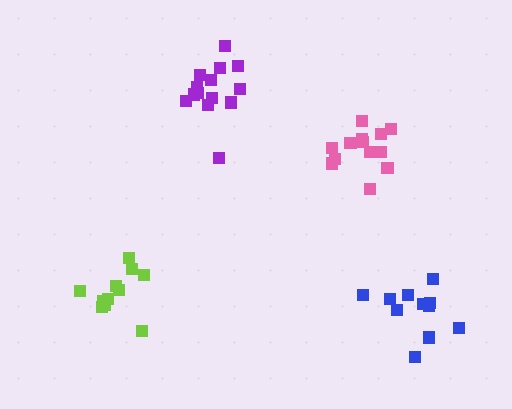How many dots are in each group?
Group 1: 14 dots, Group 2: 11 dots, Group 3: 11 dots, Group 4: 13 dots (49 total).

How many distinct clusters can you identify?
There are 4 distinct clusters.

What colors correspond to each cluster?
The clusters are colored: purple, lime, blue, pink.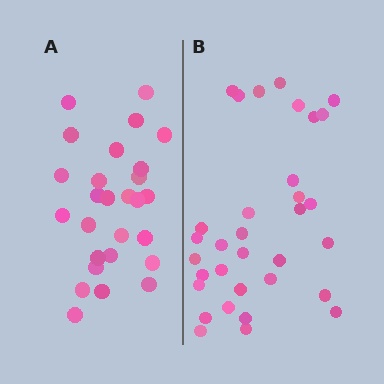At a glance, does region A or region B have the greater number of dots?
Region B (the right region) has more dots.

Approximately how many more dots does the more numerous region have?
Region B has about 6 more dots than region A.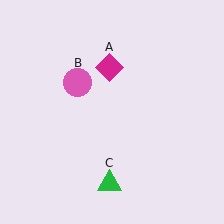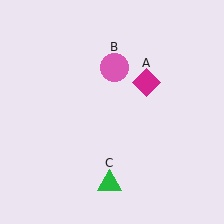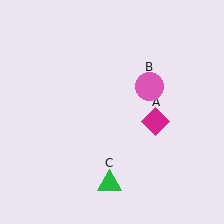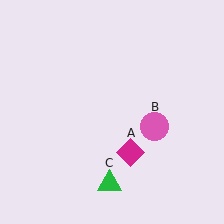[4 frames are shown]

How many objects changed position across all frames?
2 objects changed position: magenta diamond (object A), pink circle (object B).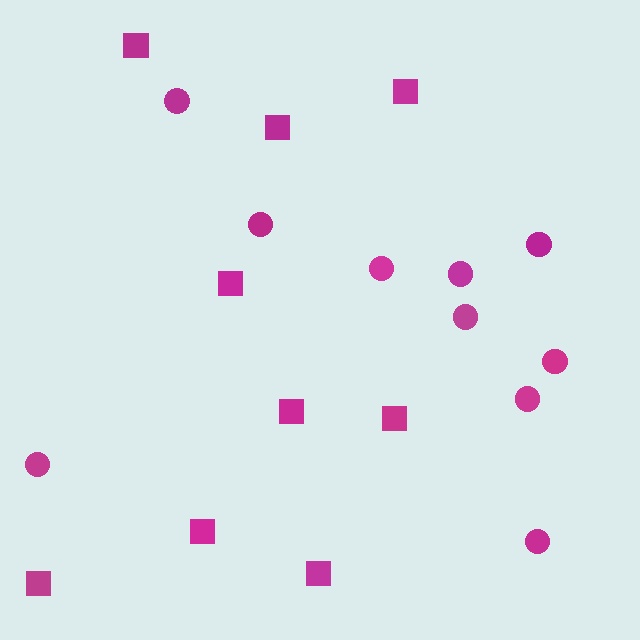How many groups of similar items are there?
There are 2 groups: one group of circles (10) and one group of squares (9).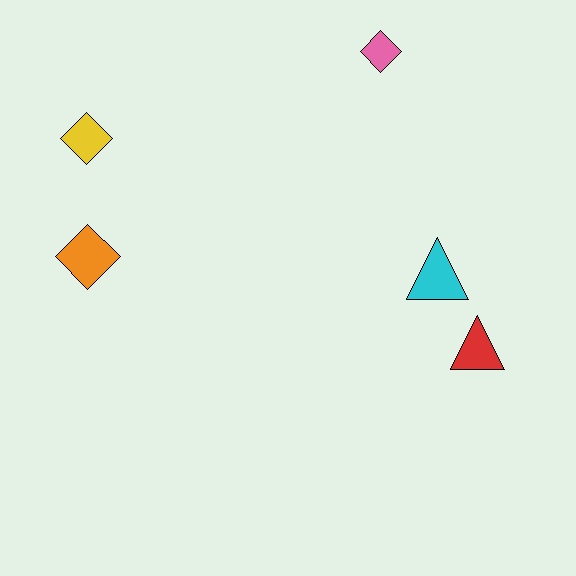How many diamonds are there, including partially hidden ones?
There are 3 diamonds.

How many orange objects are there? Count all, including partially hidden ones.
There is 1 orange object.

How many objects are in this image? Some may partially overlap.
There are 5 objects.